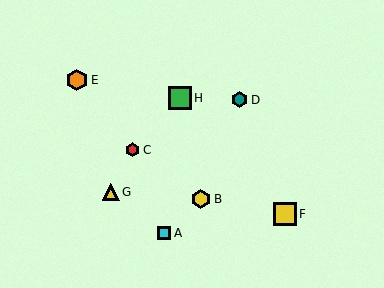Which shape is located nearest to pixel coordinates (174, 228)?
The cyan square (labeled A) at (164, 233) is nearest to that location.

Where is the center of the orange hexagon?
The center of the orange hexagon is at (77, 80).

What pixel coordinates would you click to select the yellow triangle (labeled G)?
Click at (111, 192) to select the yellow triangle G.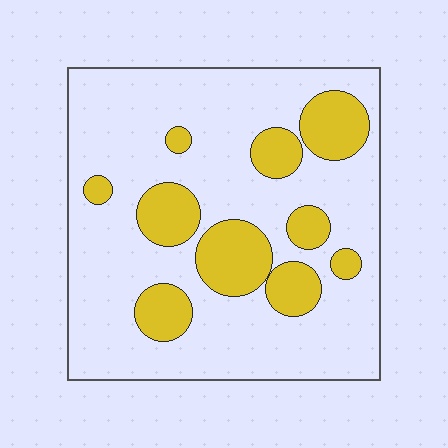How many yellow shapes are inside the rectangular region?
10.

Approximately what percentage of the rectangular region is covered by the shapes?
Approximately 25%.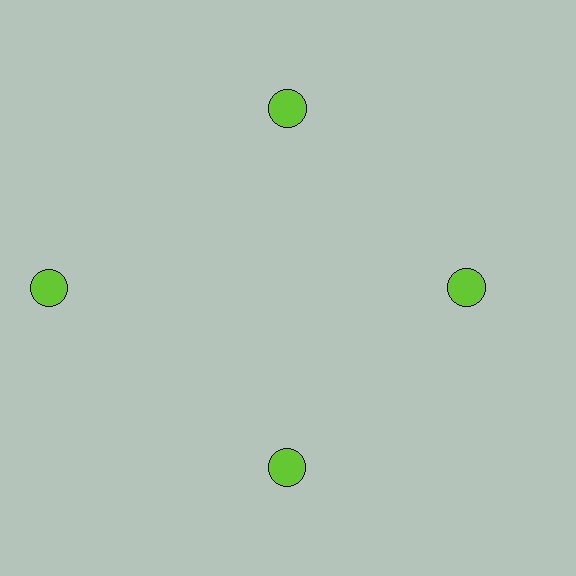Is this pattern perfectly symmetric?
No. The 4 lime circles are arranged in a ring, but one element near the 9 o'clock position is pushed outward from the center, breaking the 4-fold rotational symmetry.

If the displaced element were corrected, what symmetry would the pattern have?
It would have 4-fold rotational symmetry — the pattern would map onto itself every 90 degrees.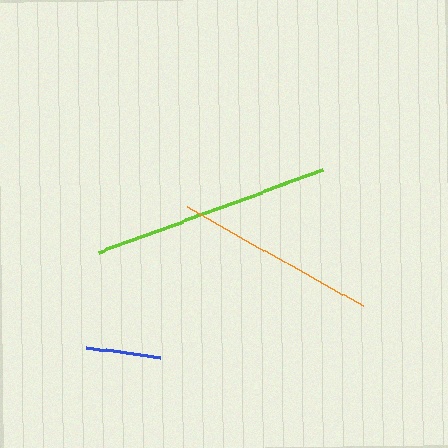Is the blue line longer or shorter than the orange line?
The orange line is longer than the blue line.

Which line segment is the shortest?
The blue line is the shortest at approximately 74 pixels.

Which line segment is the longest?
The lime line is the longest at approximately 239 pixels.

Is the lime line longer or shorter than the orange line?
The lime line is longer than the orange line.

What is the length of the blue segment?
The blue segment is approximately 74 pixels long.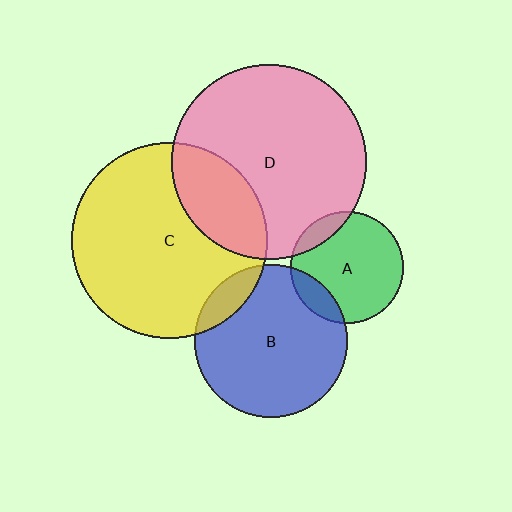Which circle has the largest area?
Circle C (yellow).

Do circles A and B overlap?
Yes.